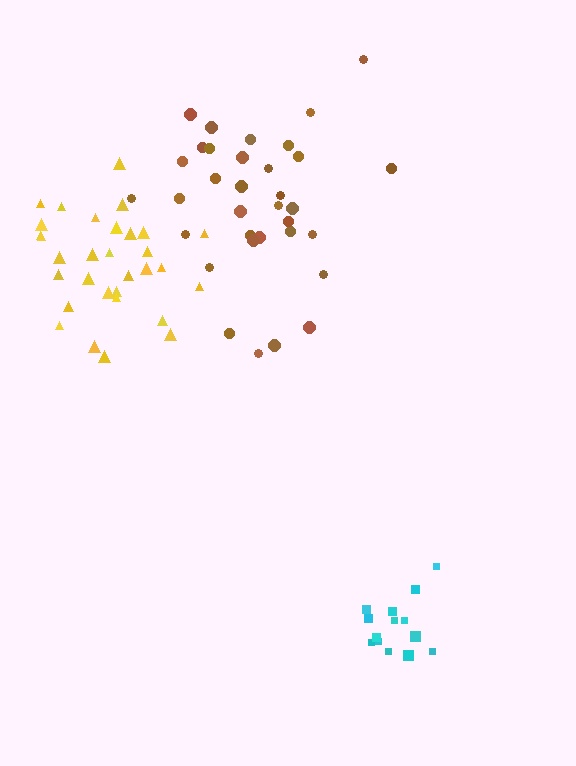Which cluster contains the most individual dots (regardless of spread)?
Brown (34).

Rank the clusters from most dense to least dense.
yellow, cyan, brown.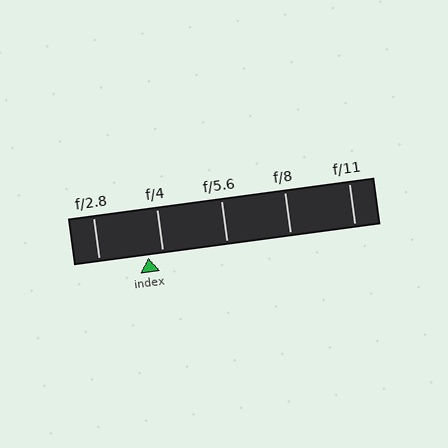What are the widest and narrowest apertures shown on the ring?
The widest aperture shown is f/2.8 and the narrowest is f/11.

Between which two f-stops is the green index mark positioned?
The index mark is between f/2.8 and f/4.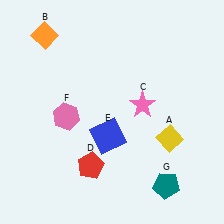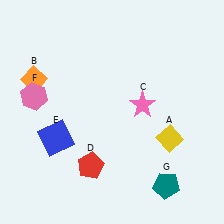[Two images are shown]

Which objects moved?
The objects that moved are: the orange diamond (B), the blue square (E), the pink hexagon (F).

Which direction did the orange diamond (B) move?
The orange diamond (B) moved down.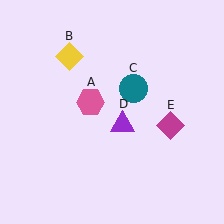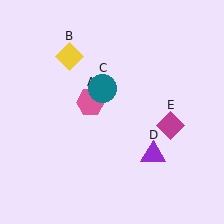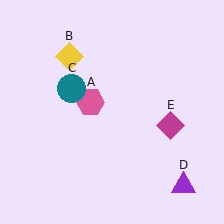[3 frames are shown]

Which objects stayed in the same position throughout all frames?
Pink hexagon (object A) and yellow diamond (object B) and magenta diamond (object E) remained stationary.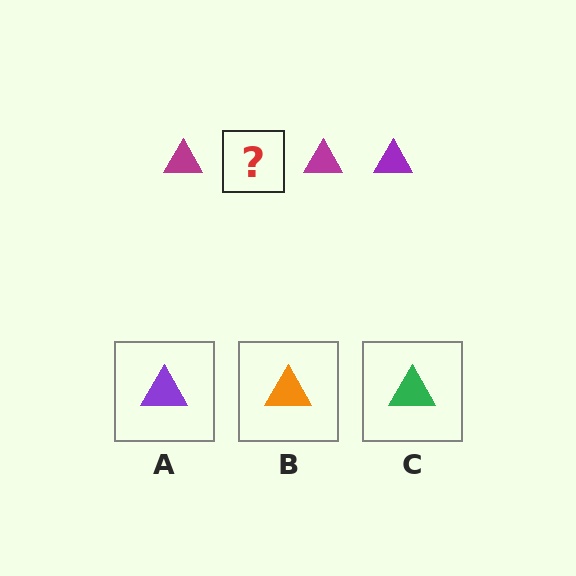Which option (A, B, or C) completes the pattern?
A.